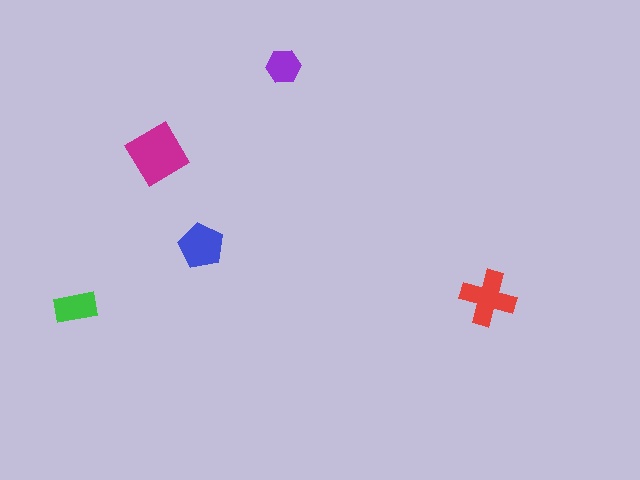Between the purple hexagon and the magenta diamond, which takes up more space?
The magenta diamond.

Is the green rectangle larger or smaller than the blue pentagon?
Smaller.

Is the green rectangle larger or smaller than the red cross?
Smaller.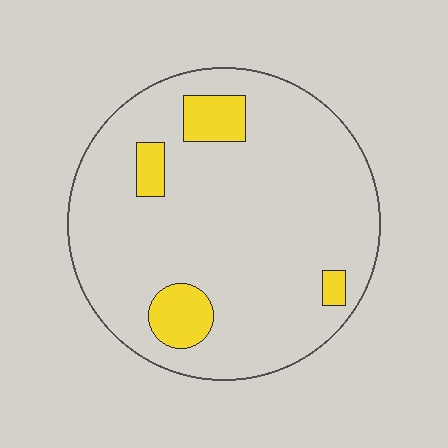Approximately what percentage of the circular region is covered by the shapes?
Approximately 10%.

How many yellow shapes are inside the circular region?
4.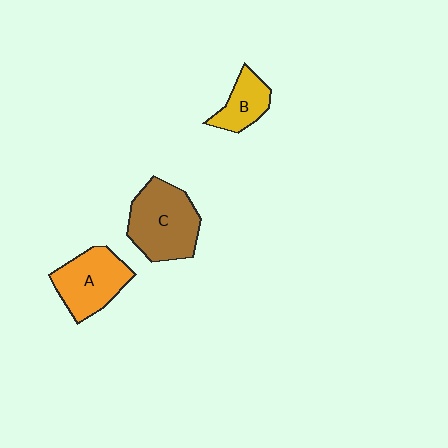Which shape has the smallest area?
Shape B (yellow).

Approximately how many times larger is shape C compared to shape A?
Approximately 1.2 times.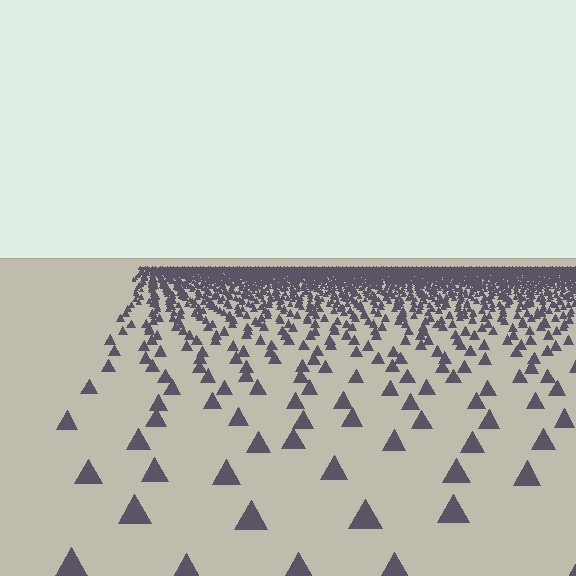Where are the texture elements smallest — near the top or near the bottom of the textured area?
Near the top.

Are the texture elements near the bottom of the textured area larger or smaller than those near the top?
Larger. Near the bottom, elements are closer to the viewer and appear at a bigger on-screen size.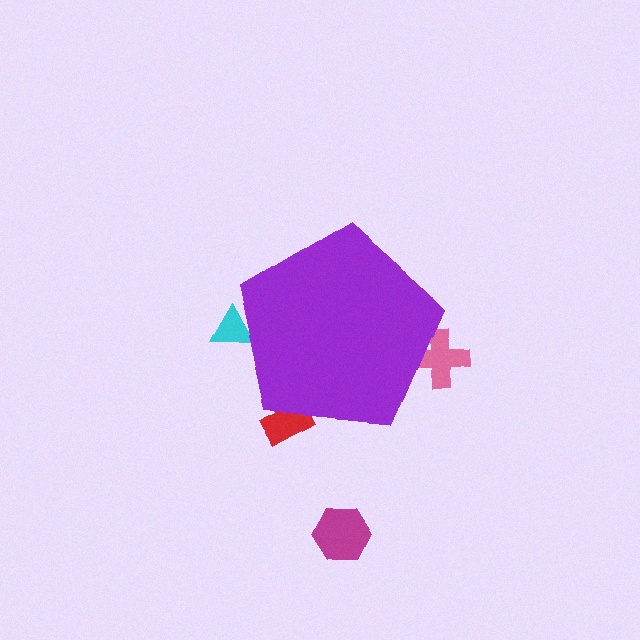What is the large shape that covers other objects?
A purple pentagon.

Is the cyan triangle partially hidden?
Yes, the cyan triangle is partially hidden behind the purple pentagon.